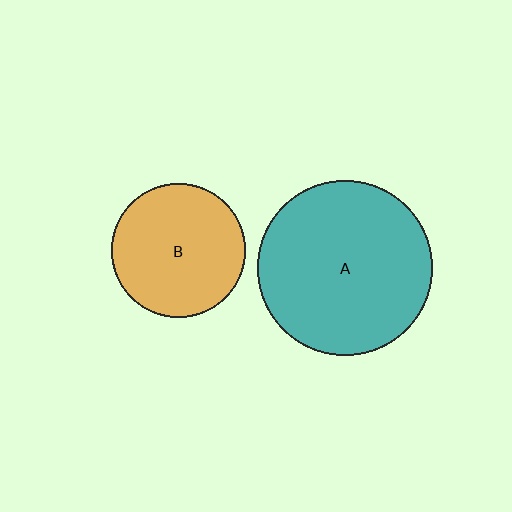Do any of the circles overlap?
No, none of the circles overlap.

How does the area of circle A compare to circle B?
Approximately 1.7 times.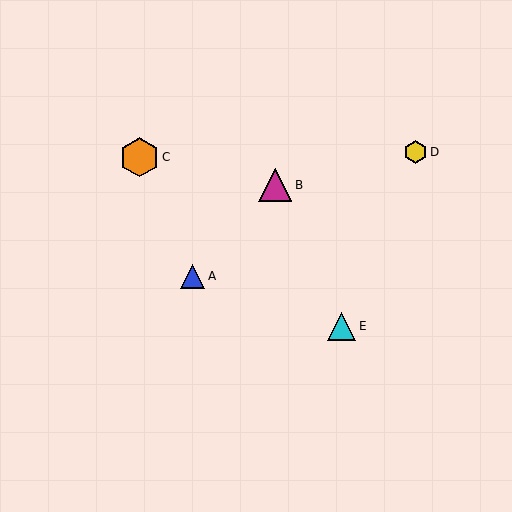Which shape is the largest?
The orange hexagon (labeled C) is the largest.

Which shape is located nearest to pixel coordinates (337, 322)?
The cyan triangle (labeled E) at (341, 326) is nearest to that location.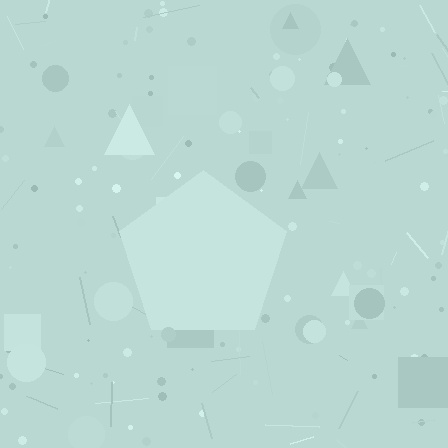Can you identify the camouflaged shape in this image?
The camouflaged shape is a pentagon.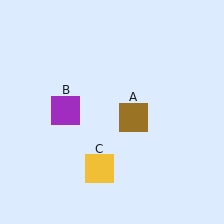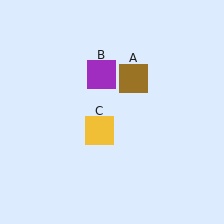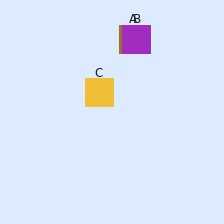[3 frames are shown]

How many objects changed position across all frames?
3 objects changed position: brown square (object A), purple square (object B), yellow square (object C).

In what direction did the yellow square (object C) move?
The yellow square (object C) moved up.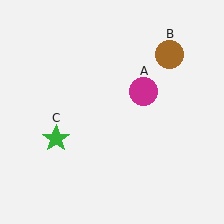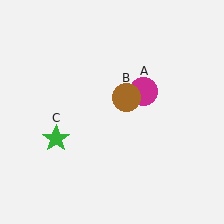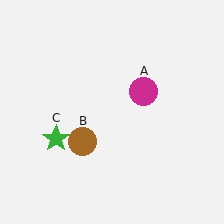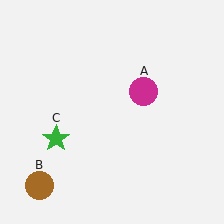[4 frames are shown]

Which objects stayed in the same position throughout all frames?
Magenta circle (object A) and green star (object C) remained stationary.